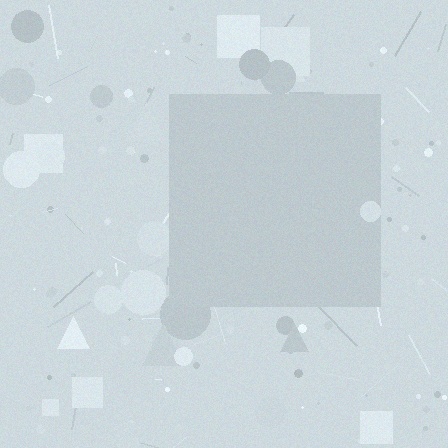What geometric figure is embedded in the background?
A square is embedded in the background.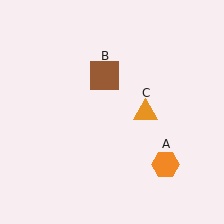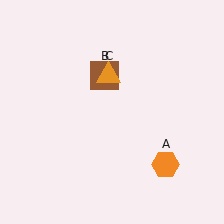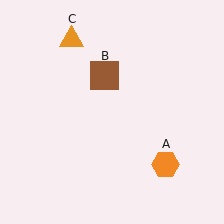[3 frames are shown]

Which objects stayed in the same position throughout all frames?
Orange hexagon (object A) and brown square (object B) remained stationary.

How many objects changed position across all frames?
1 object changed position: orange triangle (object C).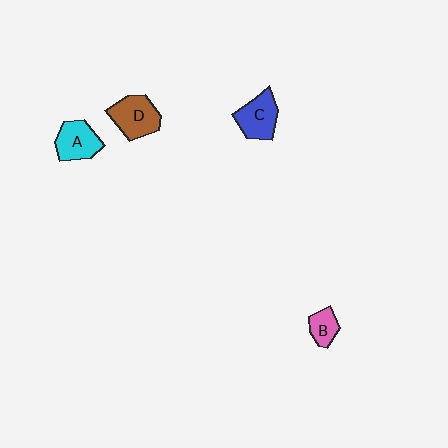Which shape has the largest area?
Shape D (brown).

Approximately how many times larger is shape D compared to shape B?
Approximately 1.9 times.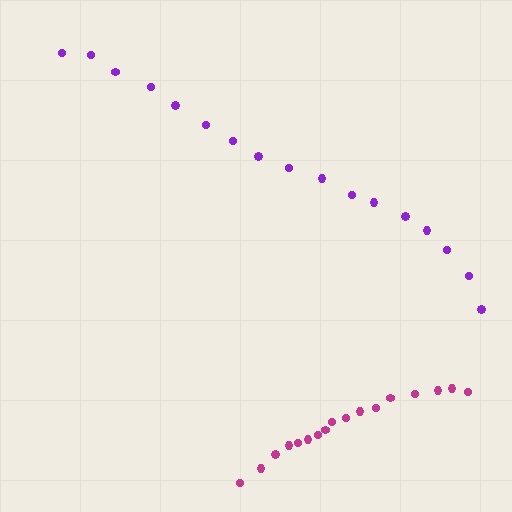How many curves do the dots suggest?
There are 2 distinct paths.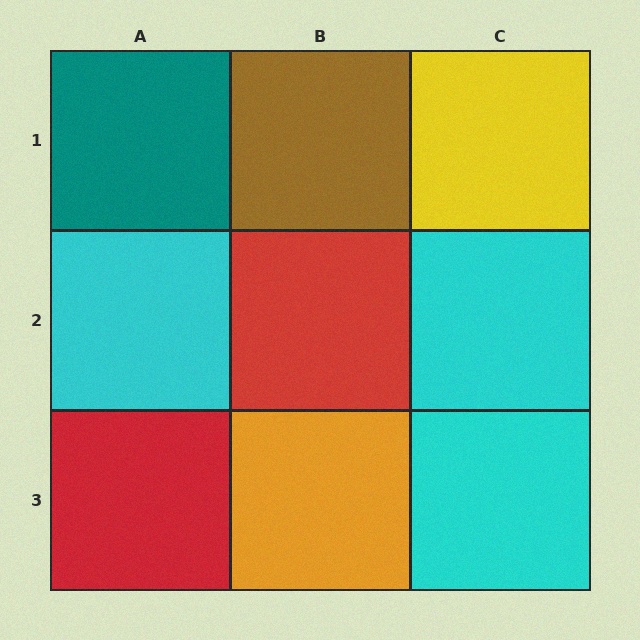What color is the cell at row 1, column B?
Brown.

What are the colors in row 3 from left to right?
Red, orange, cyan.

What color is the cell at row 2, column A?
Cyan.